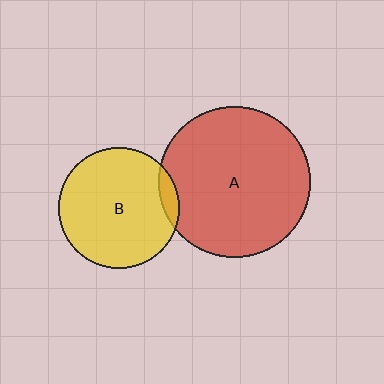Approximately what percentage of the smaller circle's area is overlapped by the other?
Approximately 5%.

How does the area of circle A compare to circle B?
Approximately 1.6 times.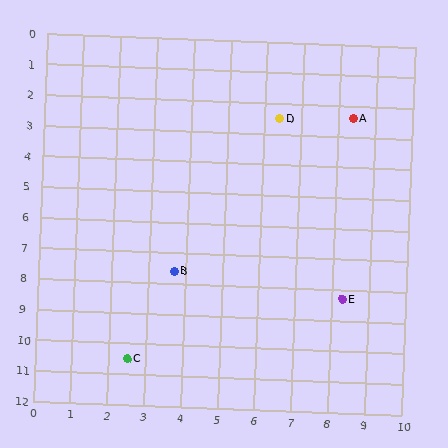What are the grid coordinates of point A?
Point A is at approximately (8.4, 2.4).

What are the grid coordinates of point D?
Point D is at approximately (6.4, 2.5).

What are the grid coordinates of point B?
Point B is at approximately (3.7, 7.6).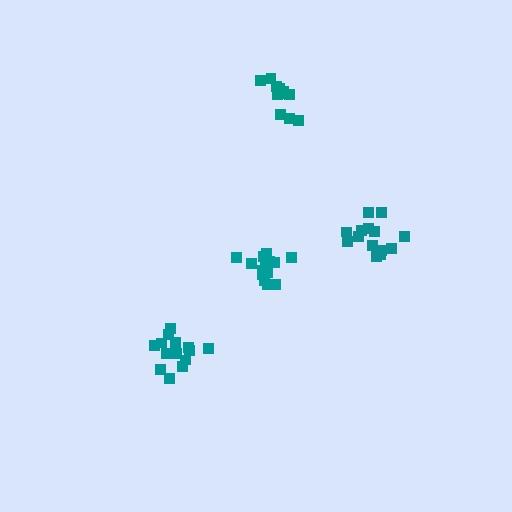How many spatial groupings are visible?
There are 4 spatial groupings.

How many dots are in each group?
Group 1: 16 dots, Group 2: 14 dots, Group 3: 12 dots, Group 4: 14 dots (56 total).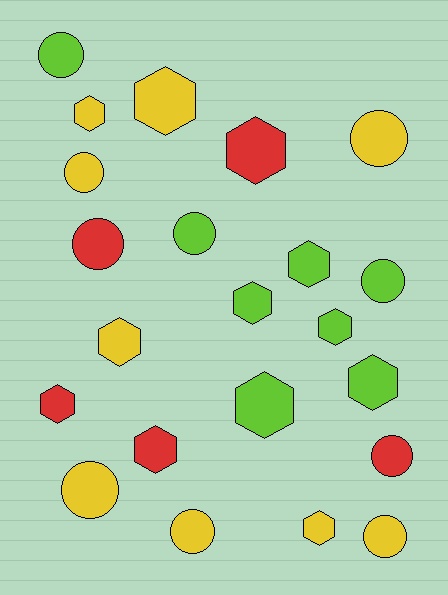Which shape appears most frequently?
Hexagon, with 12 objects.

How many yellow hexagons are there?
There are 4 yellow hexagons.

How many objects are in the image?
There are 22 objects.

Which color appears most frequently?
Yellow, with 9 objects.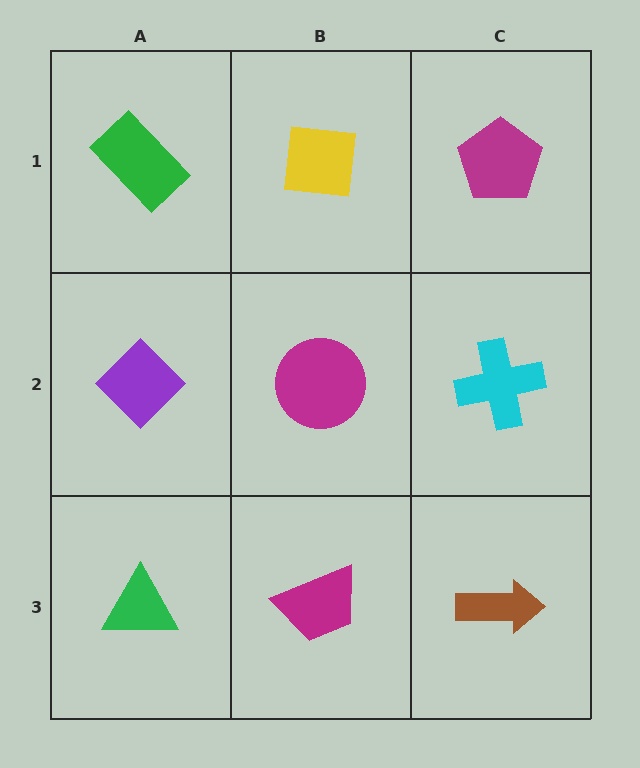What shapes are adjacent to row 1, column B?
A magenta circle (row 2, column B), a green rectangle (row 1, column A), a magenta pentagon (row 1, column C).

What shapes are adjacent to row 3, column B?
A magenta circle (row 2, column B), a green triangle (row 3, column A), a brown arrow (row 3, column C).